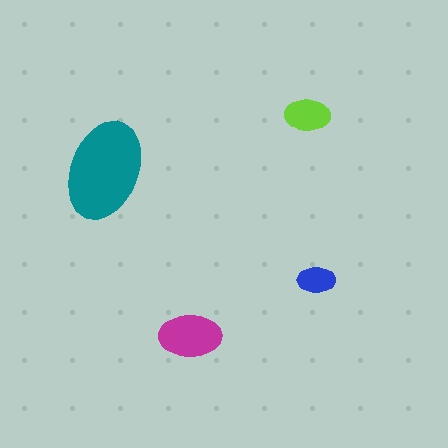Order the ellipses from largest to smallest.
the teal one, the magenta one, the lime one, the blue one.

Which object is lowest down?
The magenta ellipse is bottommost.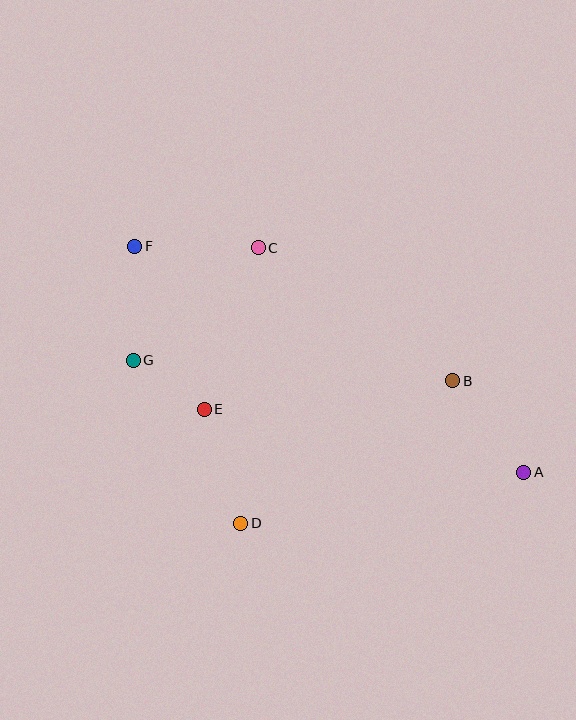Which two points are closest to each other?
Points E and G are closest to each other.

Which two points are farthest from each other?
Points A and F are farthest from each other.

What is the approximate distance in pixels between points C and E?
The distance between C and E is approximately 171 pixels.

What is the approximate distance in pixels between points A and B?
The distance between A and B is approximately 115 pixels.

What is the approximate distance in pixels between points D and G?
The distance between D and G is approximately 195 pixels.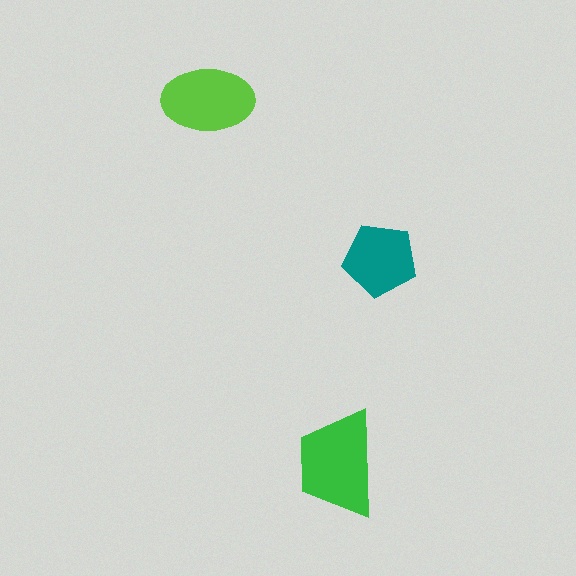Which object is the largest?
The green trapezoid.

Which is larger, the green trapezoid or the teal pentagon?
The green trapezoid.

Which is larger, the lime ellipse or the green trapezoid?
The green trapezoid.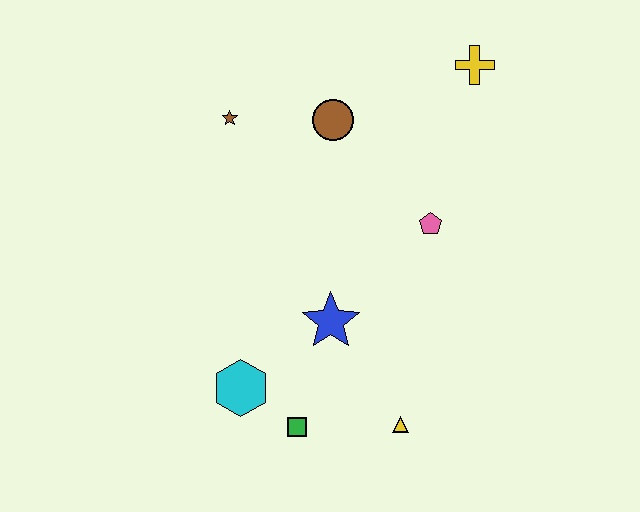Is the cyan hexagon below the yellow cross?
Yes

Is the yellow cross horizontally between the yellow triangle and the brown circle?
No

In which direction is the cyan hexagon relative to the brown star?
The cyan hexagon is below the brown star.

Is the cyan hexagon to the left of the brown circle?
Yes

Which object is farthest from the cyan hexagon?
The yellow cross is farthest from the cyan hexagon.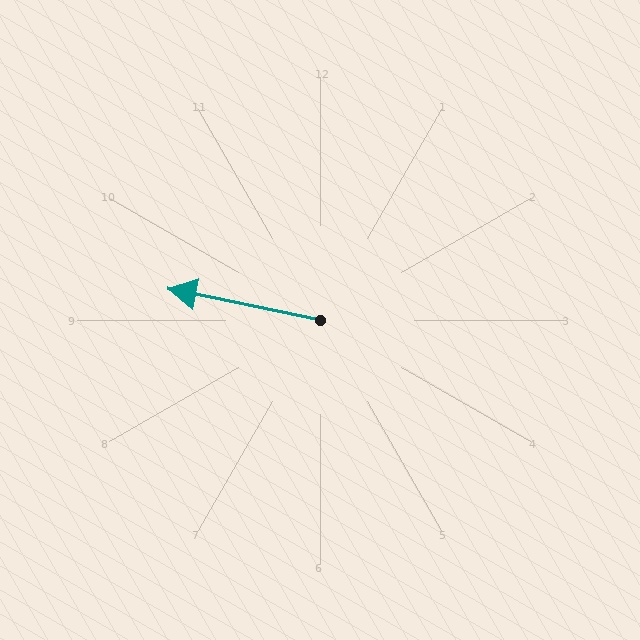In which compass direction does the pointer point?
West.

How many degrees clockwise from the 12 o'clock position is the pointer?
Approximately 282 degrees.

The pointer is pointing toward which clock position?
Roughly 9 o'clock.